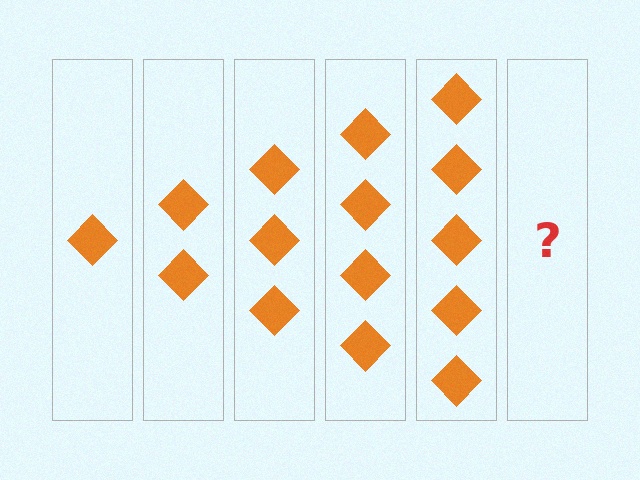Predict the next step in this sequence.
The next step is 6 diamonds.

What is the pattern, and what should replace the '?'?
The pattern is that each step adds one more diamond. The '?' should be 6 diamonds.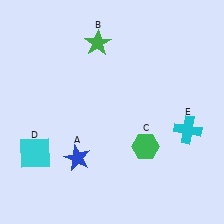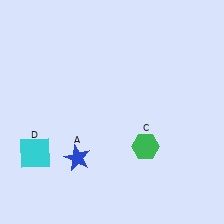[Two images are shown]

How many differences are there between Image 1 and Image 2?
There are 2 differences between the two images.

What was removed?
The green star (B), the cyan cross (E) were removed in Image 2.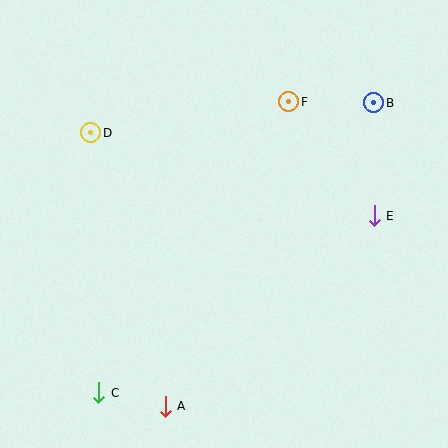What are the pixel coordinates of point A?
Point A is at (165, 406).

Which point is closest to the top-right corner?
Point B is closest to the top-right corner.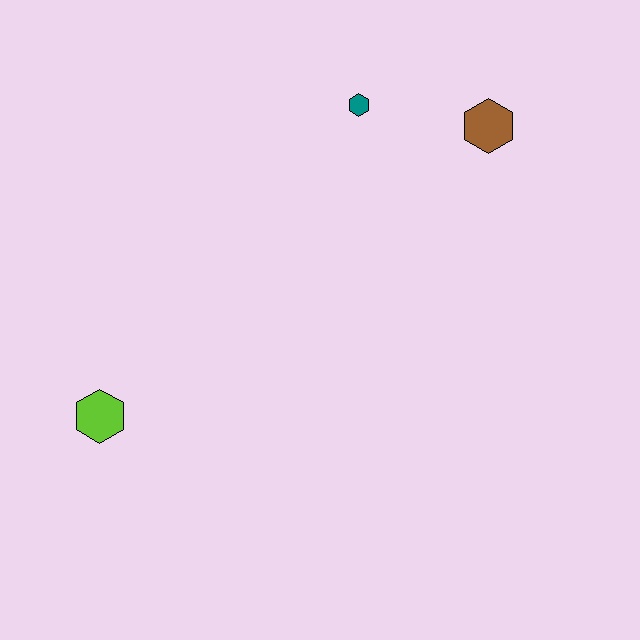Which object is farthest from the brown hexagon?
The lime hexagon is farthest from the brown hexagon.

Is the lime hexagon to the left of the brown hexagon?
Yes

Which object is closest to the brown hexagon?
The teal hexagon is closest to the brown hexagon.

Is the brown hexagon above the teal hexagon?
No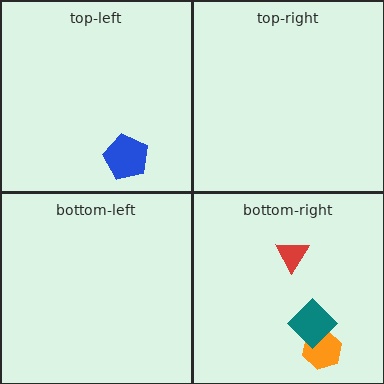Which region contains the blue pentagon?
The top-left region.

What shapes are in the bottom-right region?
The orange hexagon, the red triangle, the teal diamond.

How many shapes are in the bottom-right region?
3.